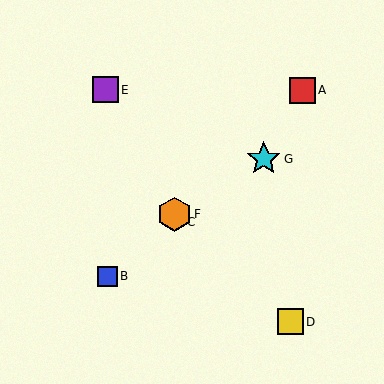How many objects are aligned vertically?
2 objects (C, F) are aligned vertically.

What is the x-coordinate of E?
Object E is at x≈105.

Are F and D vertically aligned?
No, F is at x≈174 and D is at x≈290.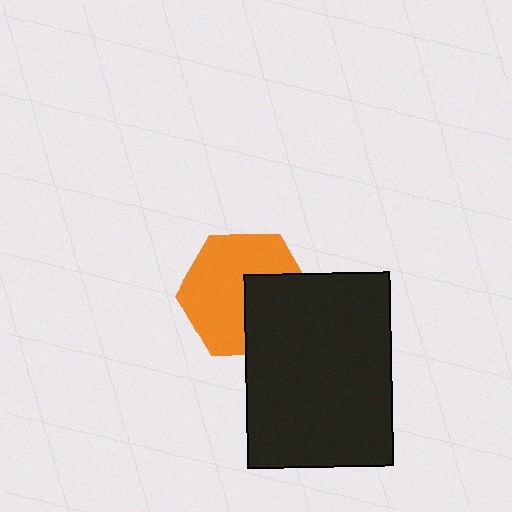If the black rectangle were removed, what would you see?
You would see the complete orange hexagon.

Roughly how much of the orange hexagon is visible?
About half of it is visible (roughly 64%).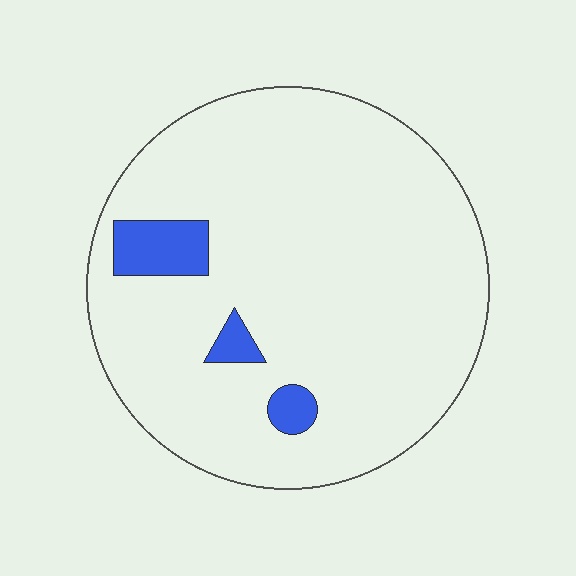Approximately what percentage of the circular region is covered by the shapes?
Approximately 5%.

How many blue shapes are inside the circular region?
3.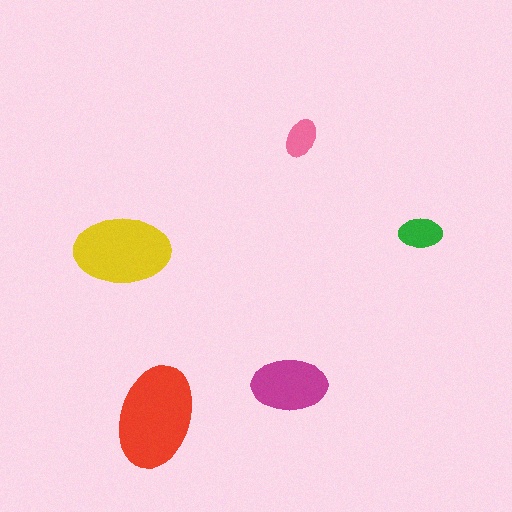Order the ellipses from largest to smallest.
the red one, the yellow one, the magenta one, the green one, the pink one.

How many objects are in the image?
There are 5 objects in the image.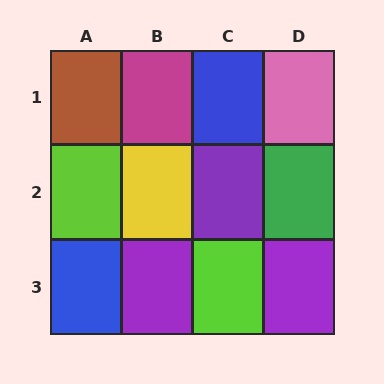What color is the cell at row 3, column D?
Purple.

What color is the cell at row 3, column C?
Lime.